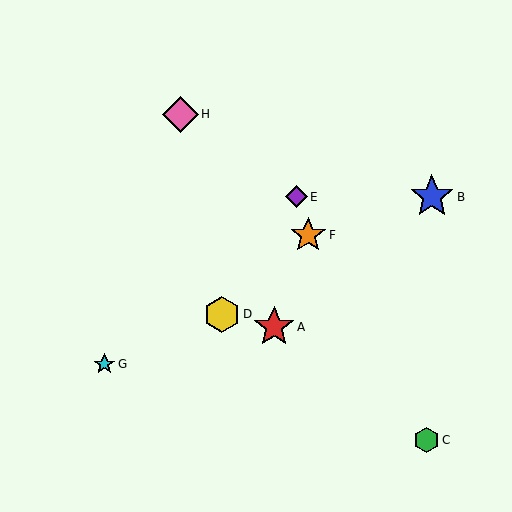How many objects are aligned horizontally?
2 objects (B, E) are aligned horizontally.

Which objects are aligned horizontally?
Objects B, E are aligned horizontally.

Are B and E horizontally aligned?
Yes, both are at y≈197.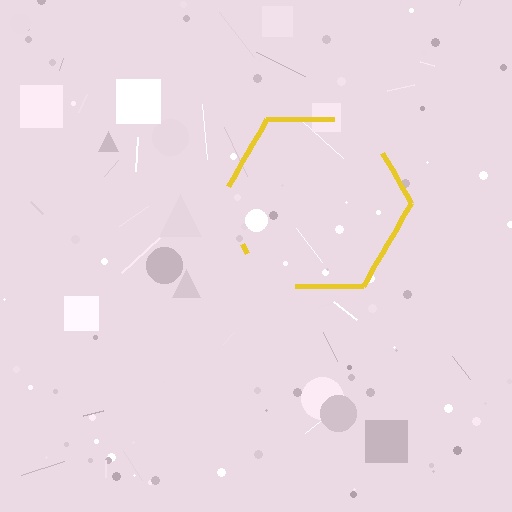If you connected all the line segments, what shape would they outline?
They would outline a hexagon.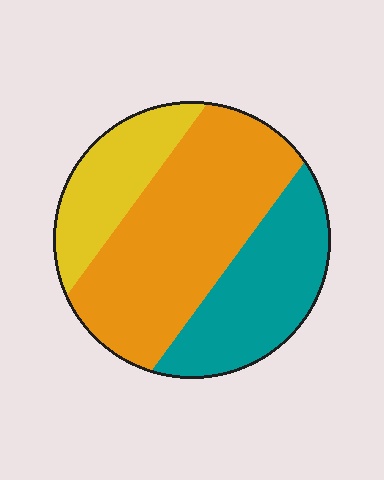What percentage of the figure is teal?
Teal takes up about one third (1/3) of the figure.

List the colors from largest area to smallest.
From largest to smallest: orange, teal, yellow.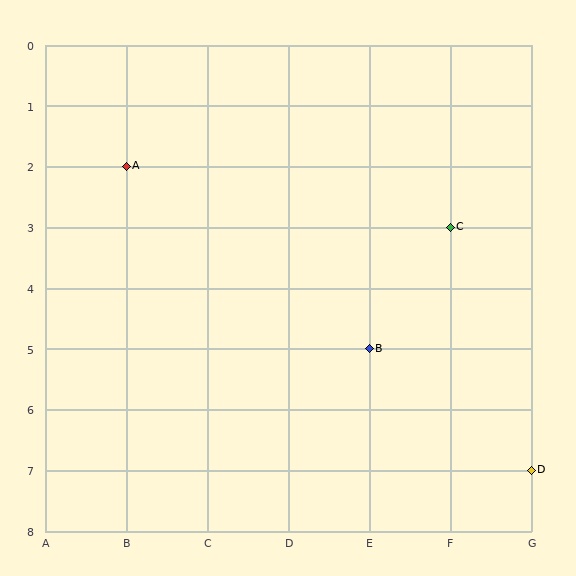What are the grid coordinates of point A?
Point A is at grid coordinates (B, 2).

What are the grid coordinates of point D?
Point D is at grid coordinates (G, 7).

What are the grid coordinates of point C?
Point C is at grid coordinates (F, 3).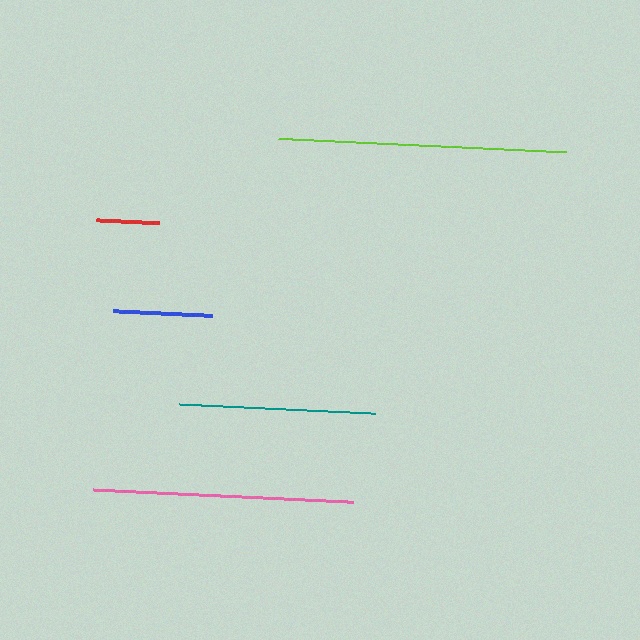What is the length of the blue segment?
The blue segment is approximately 99 pixels long.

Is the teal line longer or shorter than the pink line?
The pink line is longer than the teal line.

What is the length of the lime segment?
The lime segment is approximately 288 pixels long.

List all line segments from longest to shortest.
From longest to shortest: lime, pink, teal, blue, red.